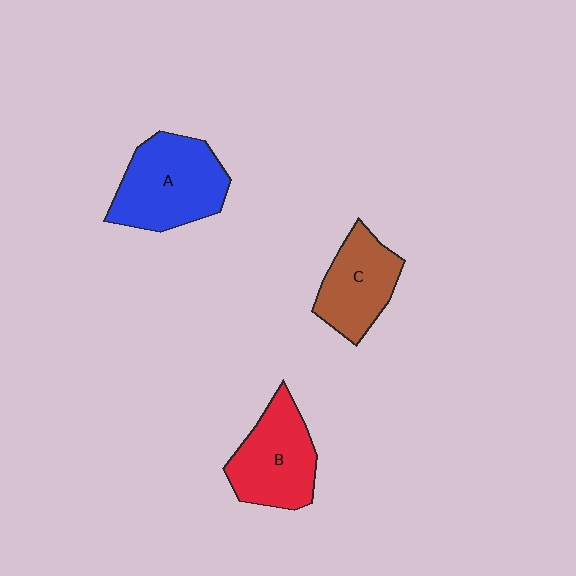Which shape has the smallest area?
Shape C (brown).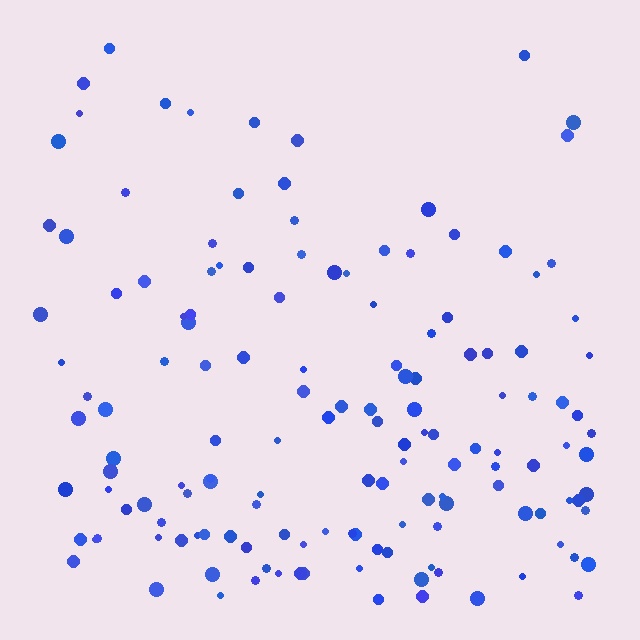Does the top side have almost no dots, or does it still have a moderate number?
Still a moderate number, just noticeably fewer than the bottom.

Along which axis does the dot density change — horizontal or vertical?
Vertical.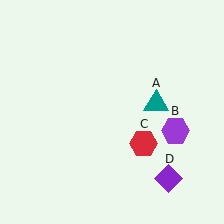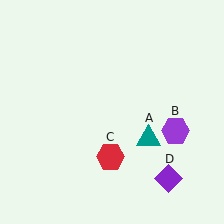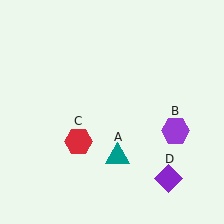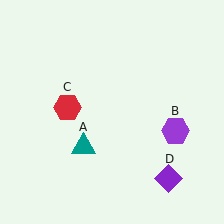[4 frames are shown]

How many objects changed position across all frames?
2 objects changed position: teal triangle (object A), red hexagon (object C).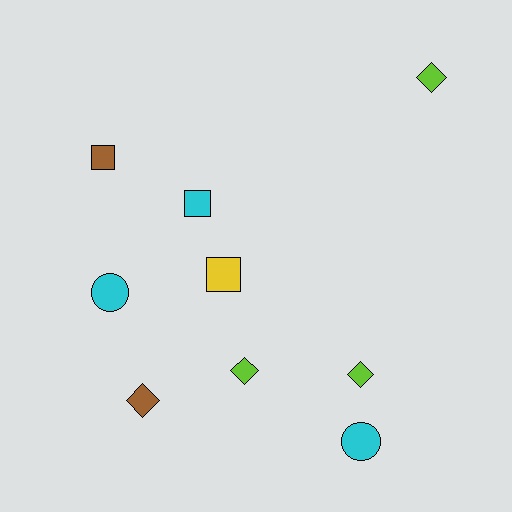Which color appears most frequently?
Lime, with 3 objects.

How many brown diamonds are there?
There is 1 brown diamond.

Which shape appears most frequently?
Diamond, with 4 objects.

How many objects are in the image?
There are 9 objects.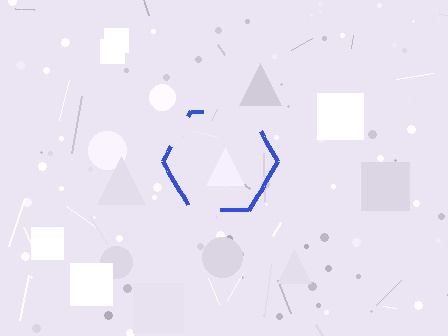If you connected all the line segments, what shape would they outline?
They would outline a hexagon.